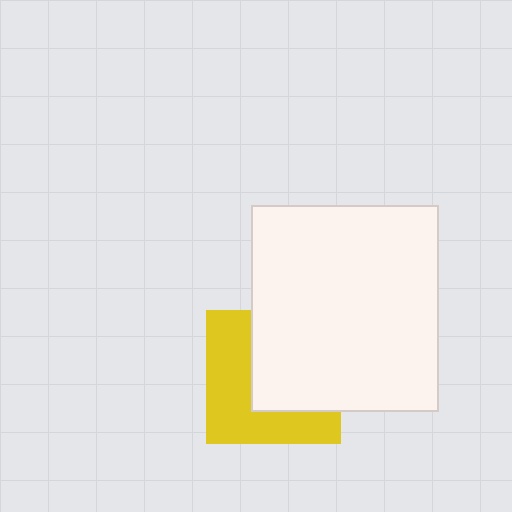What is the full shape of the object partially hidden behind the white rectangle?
The partially hidden object is a yellow square.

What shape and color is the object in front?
The object in front is a white rectangle.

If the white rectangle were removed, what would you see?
You would see the complete yellow square.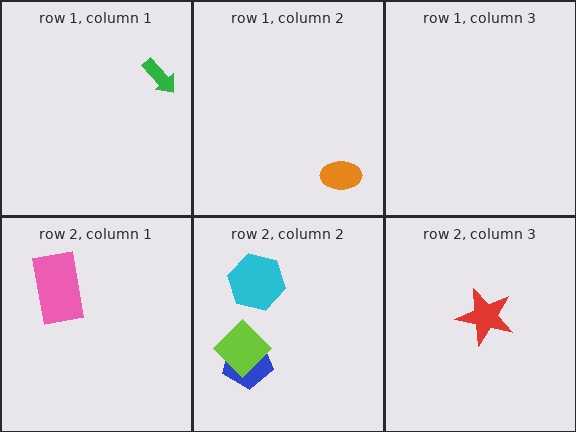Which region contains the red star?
The row 2, column 3 region.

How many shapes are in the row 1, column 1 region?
1.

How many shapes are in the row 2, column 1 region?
1.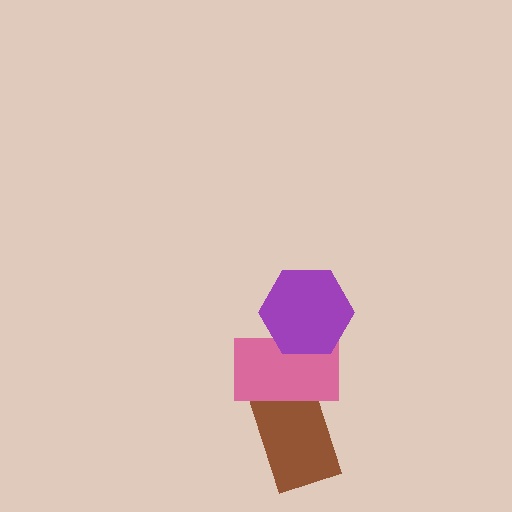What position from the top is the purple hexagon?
The purple hexagon is 1st from the top.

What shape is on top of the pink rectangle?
The purple hexagon is on top of the pink rectangle.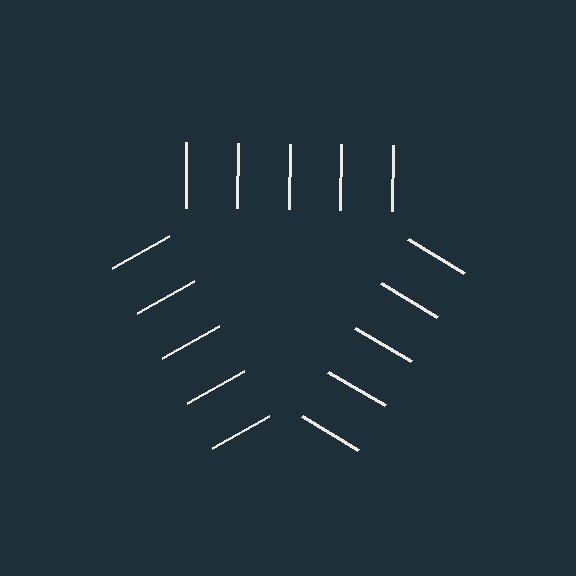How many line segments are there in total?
15 — 5 along each of the 3 edges.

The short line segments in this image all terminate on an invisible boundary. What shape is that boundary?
An illusory triangle — the line segments terminate on its edges but no continuous stroke is drawn.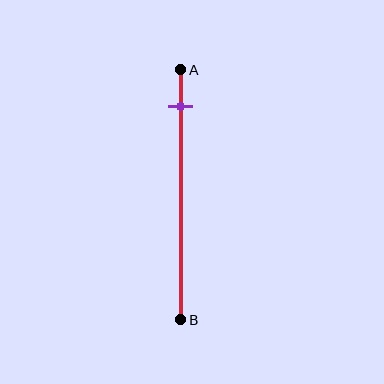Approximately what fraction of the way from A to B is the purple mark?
The purple mark is approximately 15% of the way from A to B.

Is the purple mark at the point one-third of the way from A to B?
No, the mark is at about 15% from A, not at the 33% one-third point.